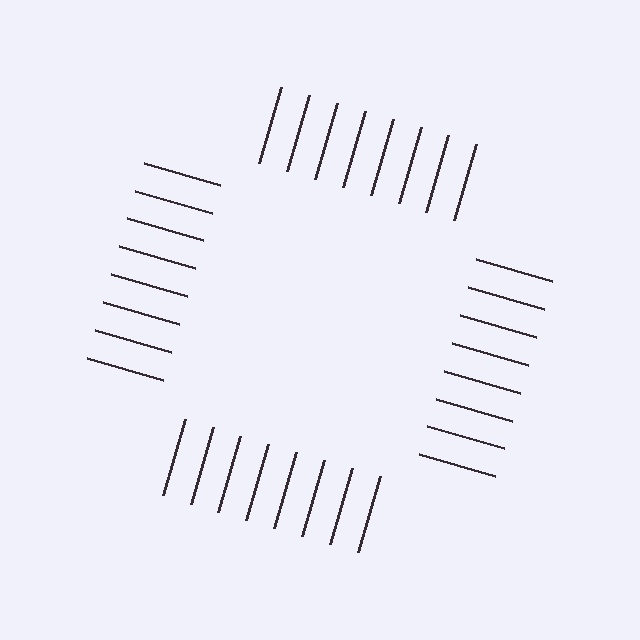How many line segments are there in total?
32 — 8 along each of the 4 edges.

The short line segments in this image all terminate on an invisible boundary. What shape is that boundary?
An illusory square — the line segments terminate on its edges but no continuous stroke is drawn.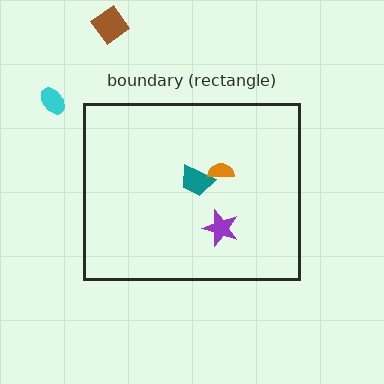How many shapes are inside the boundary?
3 inside, 2 outside.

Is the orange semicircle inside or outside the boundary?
Inside.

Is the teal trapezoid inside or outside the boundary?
Inside.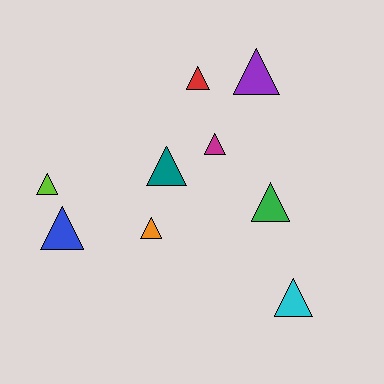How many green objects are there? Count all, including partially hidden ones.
There is 1 green object.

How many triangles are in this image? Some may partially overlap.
There are 9 triangles.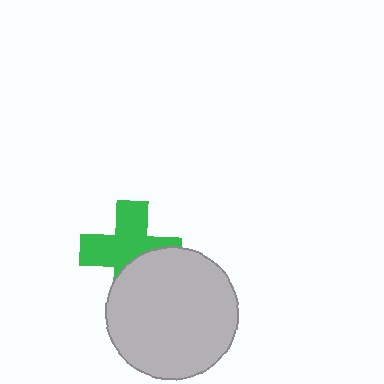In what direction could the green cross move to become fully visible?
The green cross could move up. That would shift it out from behind the light gray circle entirely.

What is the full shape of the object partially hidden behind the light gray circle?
The partially hidden object is a green cross.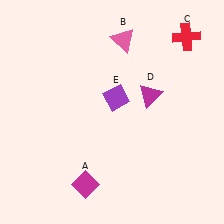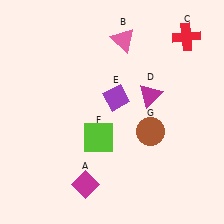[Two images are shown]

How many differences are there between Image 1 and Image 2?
There are 2 differences between the two images.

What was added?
A lime square (F), a brown circle (G) were added in Image 2.